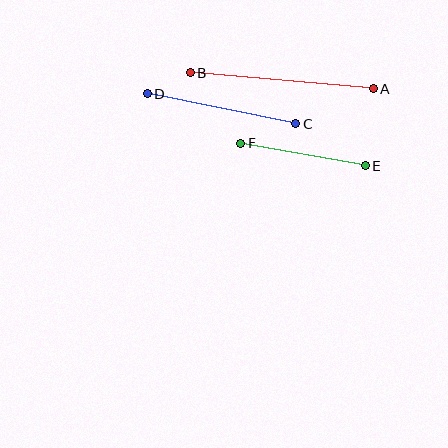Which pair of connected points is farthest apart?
Points A and B are farthest apart.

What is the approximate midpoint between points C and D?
The midpoint is at approximately (221, 109) pixels.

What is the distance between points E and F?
The distance is approximately 127 pixels.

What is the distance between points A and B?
The distance is approximately 184 pixels.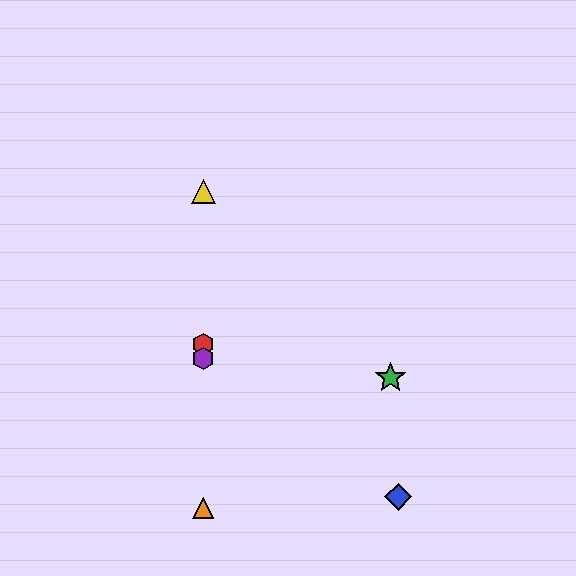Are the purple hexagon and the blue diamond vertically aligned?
No, the purple hexagon is at x≈203 and the blue diamond is at x≈398.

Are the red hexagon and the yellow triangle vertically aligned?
Yes, both are at x≈203.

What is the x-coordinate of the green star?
The green star is at x≈390.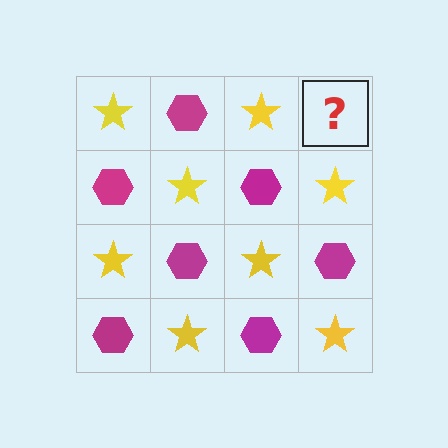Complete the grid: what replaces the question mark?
The question mark should be replaced with a magenta hexagon.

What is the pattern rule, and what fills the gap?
The rule is that it alternates yellow star and magenta hexagon in a checkerboard pattern. The gap should be filled with a magenta hexagon.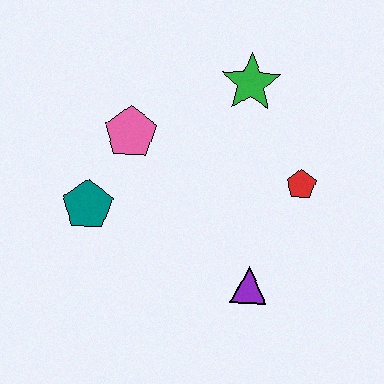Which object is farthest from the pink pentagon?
The purple triangle is farthest from the pink pentagon.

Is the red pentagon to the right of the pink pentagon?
Yes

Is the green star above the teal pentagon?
Yes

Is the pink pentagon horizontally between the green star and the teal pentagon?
Yes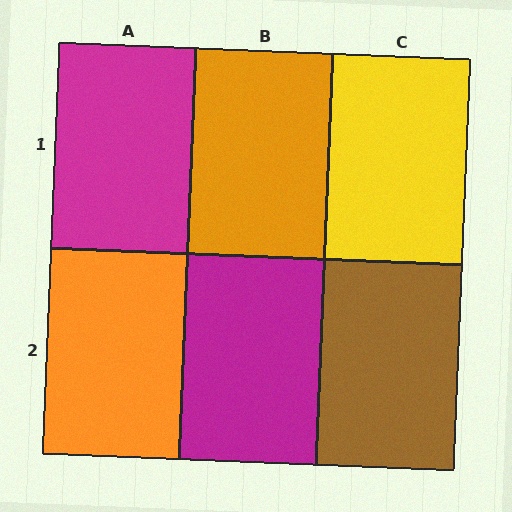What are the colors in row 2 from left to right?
Orange, magenta, brown.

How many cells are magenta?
2 cells are magenta.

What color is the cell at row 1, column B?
Orange.